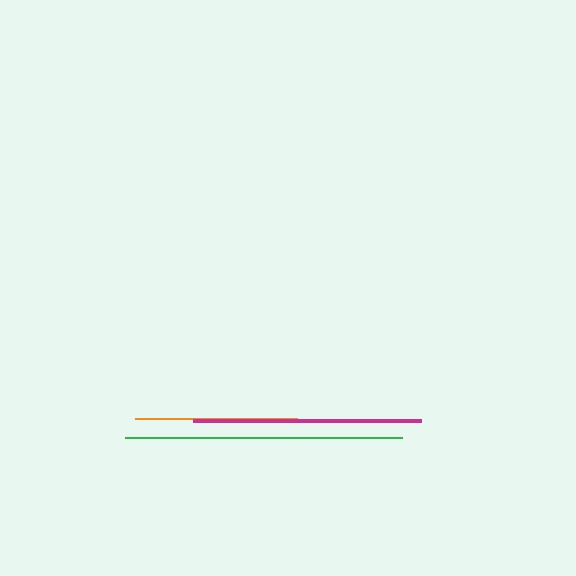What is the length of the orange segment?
The orange segment is approximately 162 pixels long.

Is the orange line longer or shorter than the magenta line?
The magenta line is longer than the orange line.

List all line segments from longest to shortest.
From longest to shortest: green, magenta, orange.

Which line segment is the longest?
The green line is the longest at approximately 277 pixels.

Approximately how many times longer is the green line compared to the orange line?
The green line is approximately 1.7 times the length of the orange line.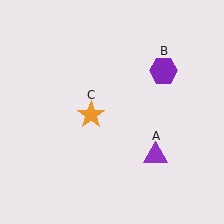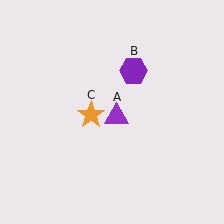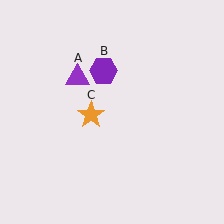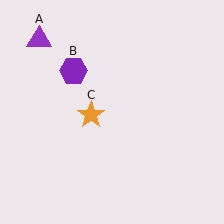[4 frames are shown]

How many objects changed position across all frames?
2 objects changed position: purple triangle (object A), purple hexagon (object B).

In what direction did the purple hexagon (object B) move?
The purple hexagon (object B) moved left.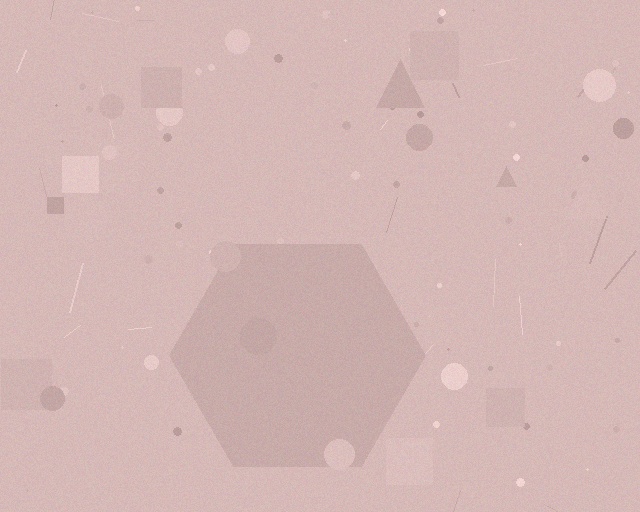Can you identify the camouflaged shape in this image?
The camouflaged shape is a hexagon.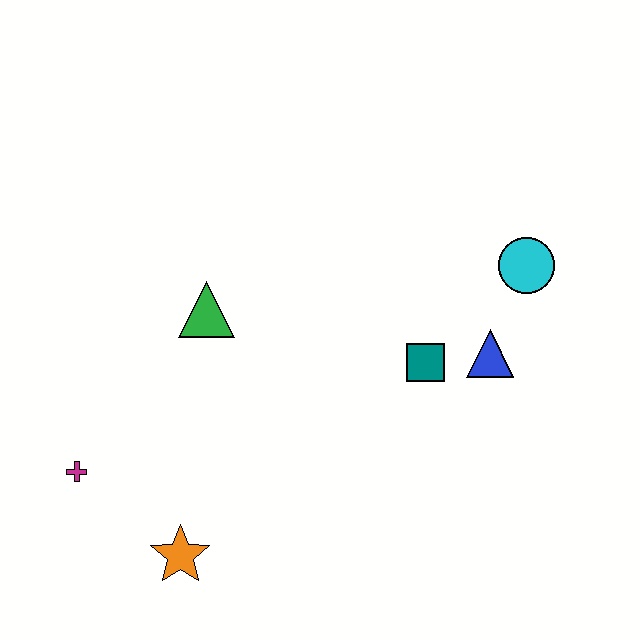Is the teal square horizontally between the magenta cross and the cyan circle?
Yes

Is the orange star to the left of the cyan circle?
Yes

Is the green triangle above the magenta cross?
Yes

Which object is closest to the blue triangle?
The teal square is closest to the blue triangle.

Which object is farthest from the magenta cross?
The cyan circle is farthest from the magenta cross.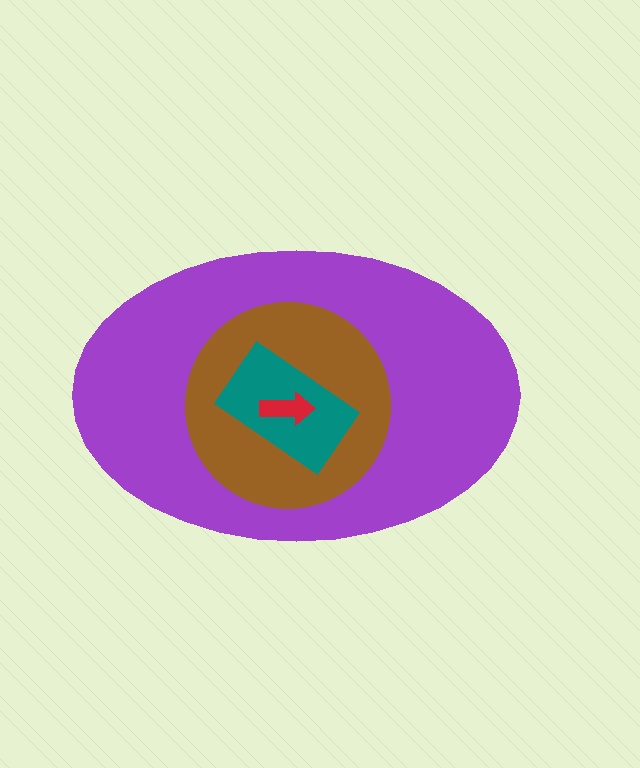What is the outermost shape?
The purple ellipse.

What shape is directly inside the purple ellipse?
The brown circle.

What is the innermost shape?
The red arrow.